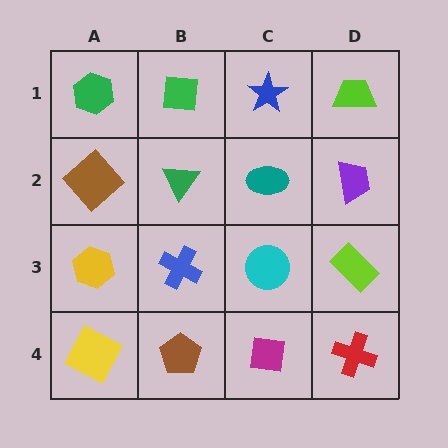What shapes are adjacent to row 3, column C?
A teal ellipse (row 2, column C), a magenta square (row 4, column C), a blue cross (row 3, column B), a lime rectangle (row 3, column D).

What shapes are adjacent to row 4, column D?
A lime rectangle (row 3, column D), a magenta square (row 4, column C).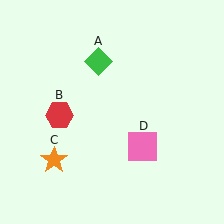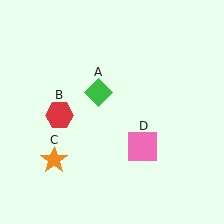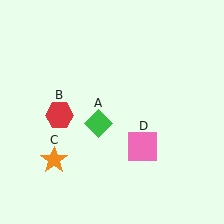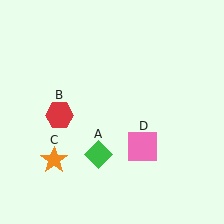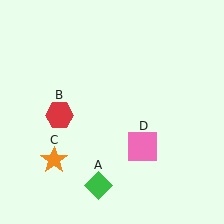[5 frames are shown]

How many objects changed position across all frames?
1 object changed position: green diamond (object A).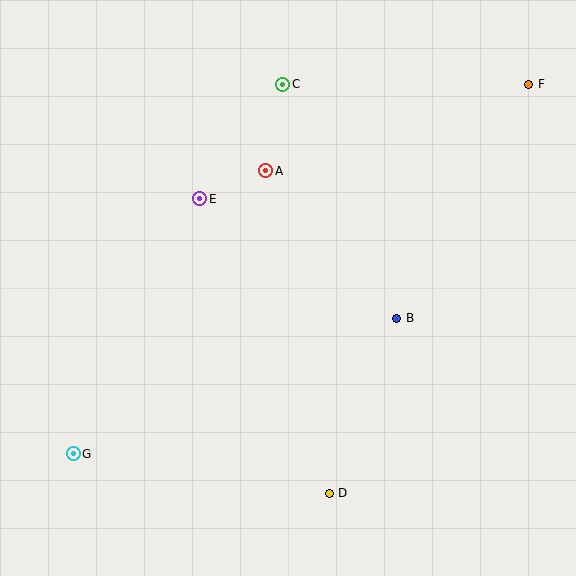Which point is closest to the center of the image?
Point B at (397, 318) is closest to the center.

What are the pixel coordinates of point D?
Point D is at (329, 493).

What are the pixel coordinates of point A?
Point A is at (266, 171).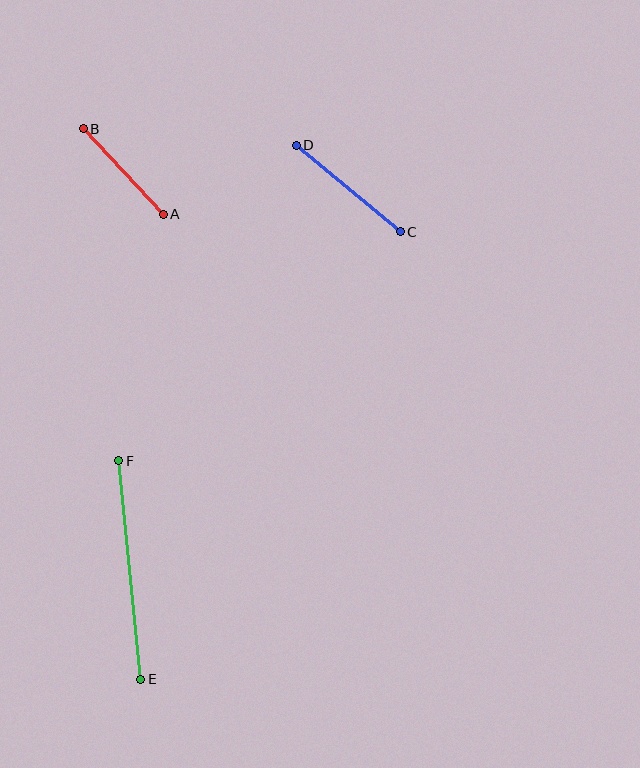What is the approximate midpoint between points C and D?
The midpoint is at approximately (348, 188) pixels.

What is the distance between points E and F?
The distance is approximately 220 pixels.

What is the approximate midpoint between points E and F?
The midpoint is at approximately (130, 570) pixels.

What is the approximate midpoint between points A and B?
The midpoint is at approximately (123, 172) pixels.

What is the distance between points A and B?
The distance is approximately 117 pixels.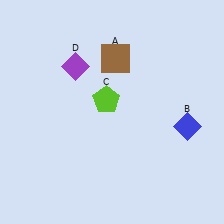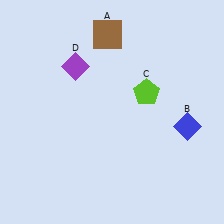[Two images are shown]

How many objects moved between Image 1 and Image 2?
2 objects moved between the two images.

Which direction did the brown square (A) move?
The brown square (A) moved up.